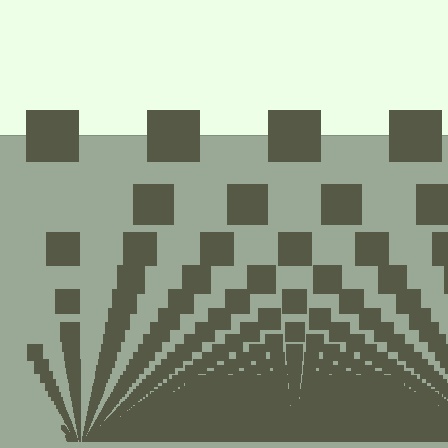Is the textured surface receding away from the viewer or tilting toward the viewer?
The surface appears to tilt toward the viewer. Texture elements get larger and sparser toward the top.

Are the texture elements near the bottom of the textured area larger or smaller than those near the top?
Smaller. The gradient is inverted — elements near the bottom are smaller and denser.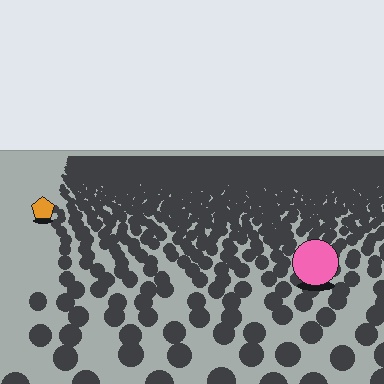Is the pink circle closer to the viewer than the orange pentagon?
Yes. The pink circle is closer — you can tell from the texture gradient: the ground texture is coarser near it.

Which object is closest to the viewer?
The pink circle is closest. The texture marks near it are larger and more spread out.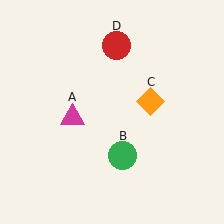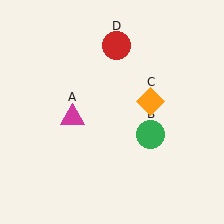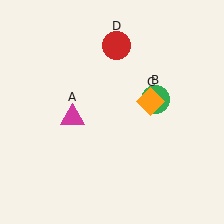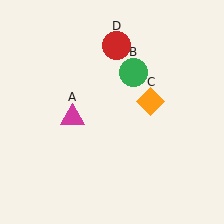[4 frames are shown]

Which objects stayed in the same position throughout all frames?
Magenta triangle (object A) and orange diamond (object C) and red circle (object D) remained stationary.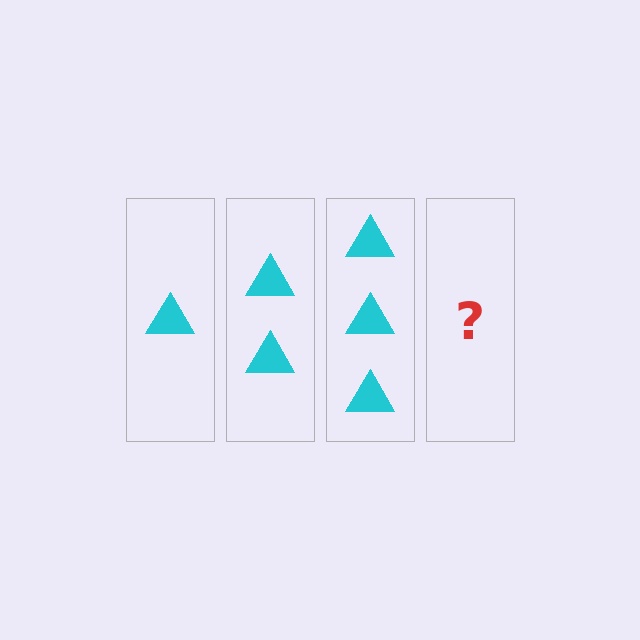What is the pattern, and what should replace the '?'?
The pattern is that each step adds one more triangle. The '?' should be 4 triangles.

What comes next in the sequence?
The next element should be 4 triangles.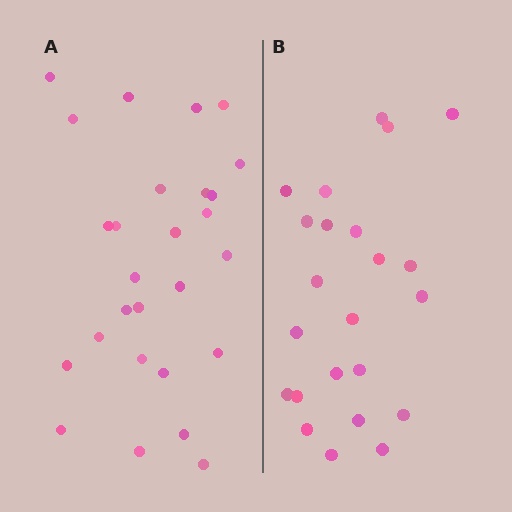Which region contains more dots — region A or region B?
Region A (the left region) has more dots.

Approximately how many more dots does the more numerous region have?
Region A has about 4 more dots than region B.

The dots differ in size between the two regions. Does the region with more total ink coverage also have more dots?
No. Region B has more total ink coverage because its dots are larger, but region A actually contains more individual dots. Total area can be misleading — the number of items is what matters here.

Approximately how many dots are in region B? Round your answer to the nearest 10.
About 20 dots. (The exact count is 23, which rounds to 20.)